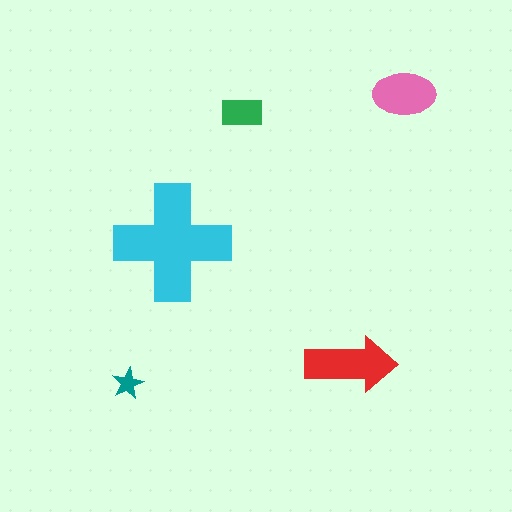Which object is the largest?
The cyan cross.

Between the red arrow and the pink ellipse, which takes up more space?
The red arrow.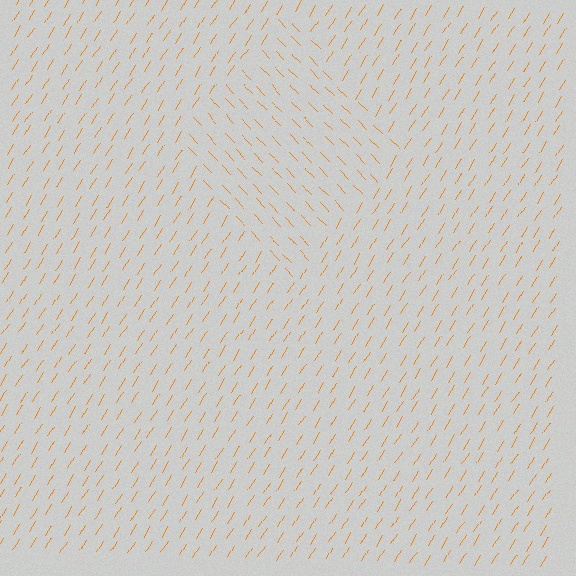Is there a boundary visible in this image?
Yes, there is a texture boundary formed by a change in line orientation.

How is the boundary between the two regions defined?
The boundary is defined purely by a change in line orientation (approximately 76 degrees difference). All lines are the same color and thickness.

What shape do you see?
I see a diamond.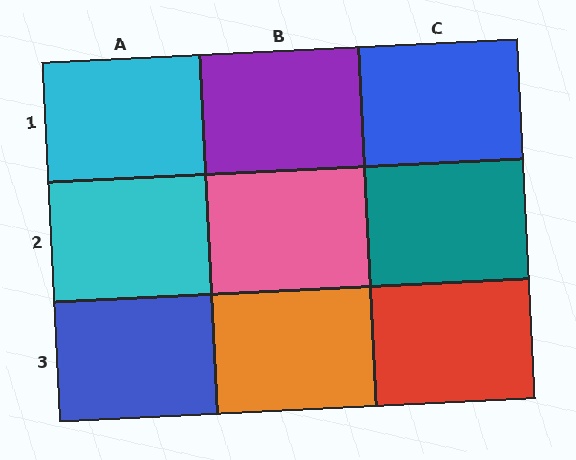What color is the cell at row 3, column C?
Red.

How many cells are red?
1 cell is red.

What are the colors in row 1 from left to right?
Cyan, purple, blue.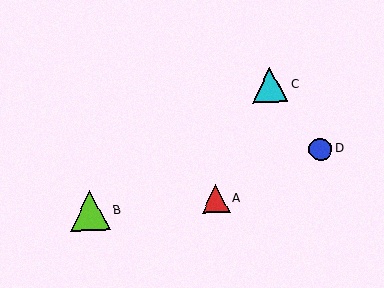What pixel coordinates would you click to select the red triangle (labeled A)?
Click at (216, 199) to select the red triangle A.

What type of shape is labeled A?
Shape A is a red triangle.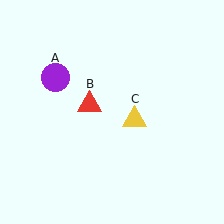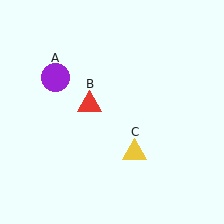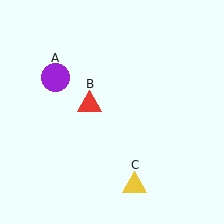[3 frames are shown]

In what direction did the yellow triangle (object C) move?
The yellow triangle (object C) moved down.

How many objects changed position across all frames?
1 object changed position: yellow triangle (object C).